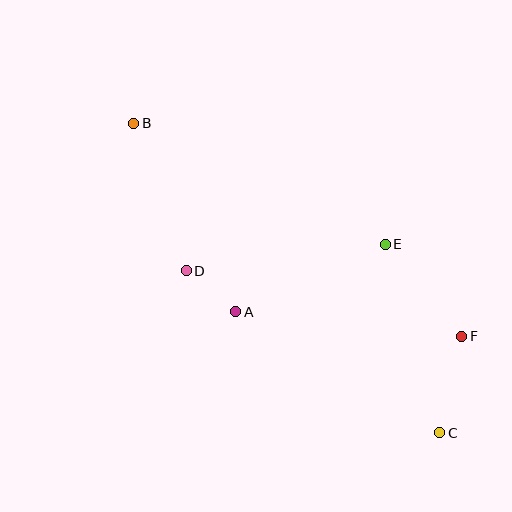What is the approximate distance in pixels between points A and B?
The distance between A and B is approximately 214 pixels.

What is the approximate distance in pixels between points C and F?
The distance between C and F is approximately 99 pixels.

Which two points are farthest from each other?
Points B and C are farthest from each other.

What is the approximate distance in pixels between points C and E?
The distance between C and E is approximately 196 pixels.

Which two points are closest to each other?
Points A and D are closest to each other.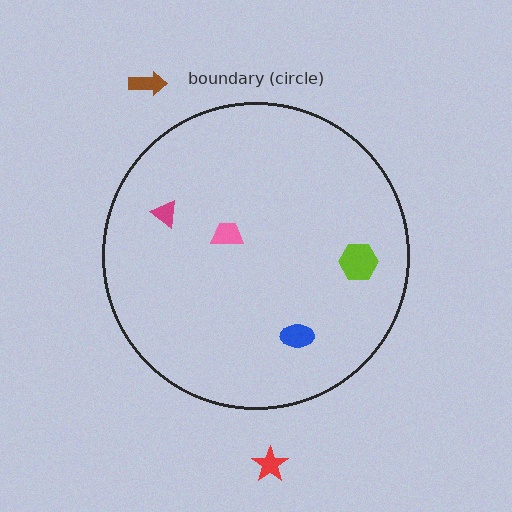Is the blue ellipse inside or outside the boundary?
Inside.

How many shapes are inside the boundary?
4 inside, 2 outside.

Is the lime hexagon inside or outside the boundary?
Inside.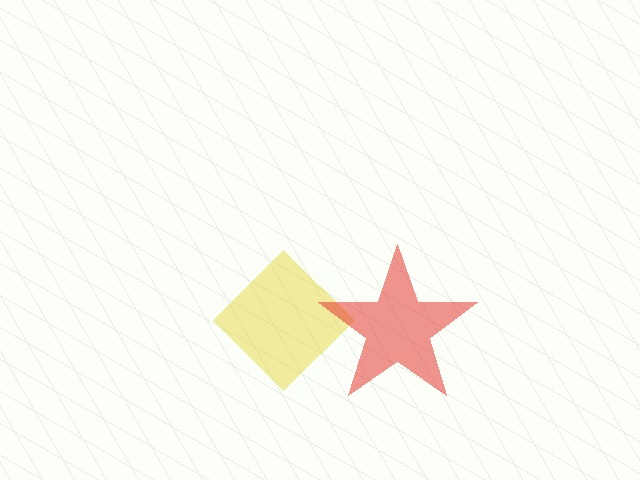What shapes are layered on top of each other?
The layered shapes are: a yellow diamond, a red star.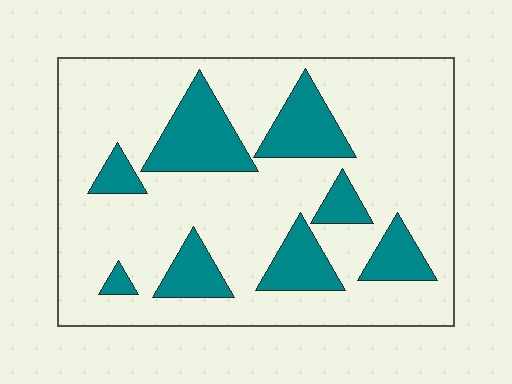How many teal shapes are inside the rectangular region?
8.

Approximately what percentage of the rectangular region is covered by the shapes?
Approximately 25%.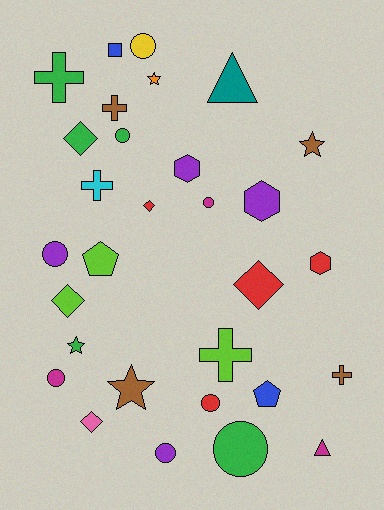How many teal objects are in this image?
There is 1 teal object.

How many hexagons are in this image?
There are 3 hexagons.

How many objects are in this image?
There are 30 objects.